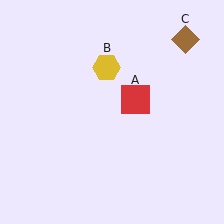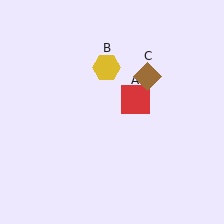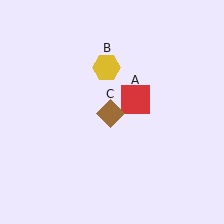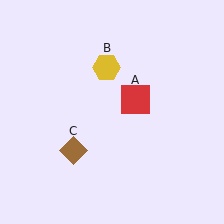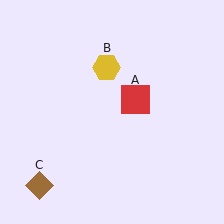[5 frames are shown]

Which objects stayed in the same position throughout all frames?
Red square (object A) and yellow hexagon (object B) remained stationary.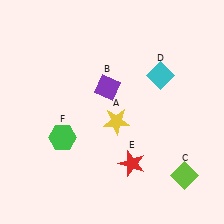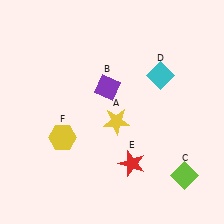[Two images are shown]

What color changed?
The hexagon (F) changed from green in Image 1 to yellow in Image 2.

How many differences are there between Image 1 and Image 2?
There is 1 difference between the two images.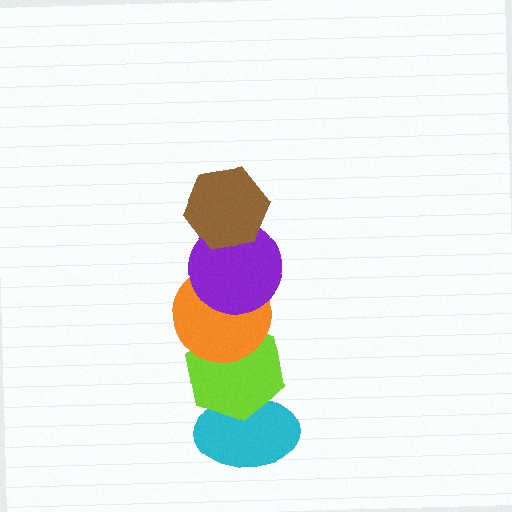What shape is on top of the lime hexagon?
The orange circle is on top of the lime hexagon.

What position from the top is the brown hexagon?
The brown hexagon is 1st from the top.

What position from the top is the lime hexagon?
The lime hexagon is 4th from the top.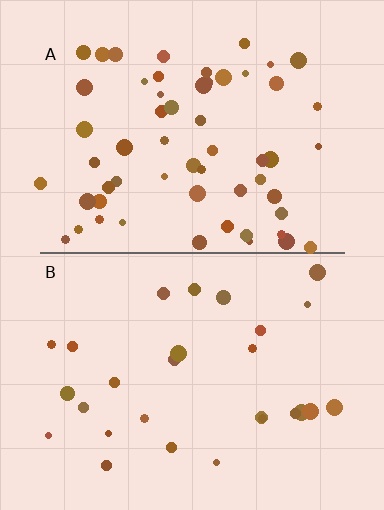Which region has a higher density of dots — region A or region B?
A (the top).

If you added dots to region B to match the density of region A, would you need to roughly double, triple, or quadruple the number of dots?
Approximately double.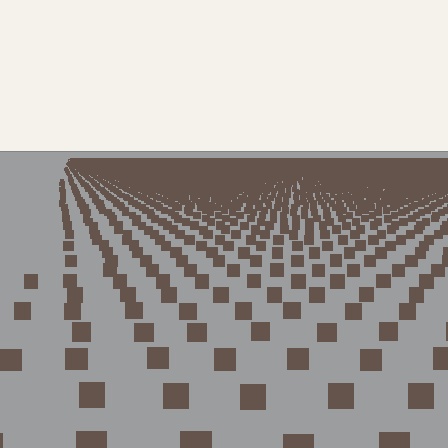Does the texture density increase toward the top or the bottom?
Density increases toward the top.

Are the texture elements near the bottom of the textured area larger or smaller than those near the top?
Larger. Near the bottom, elements are closer to the viewer and appear at a bigger on-screen size.